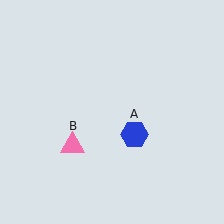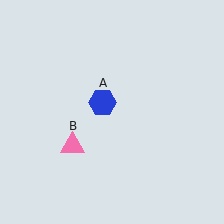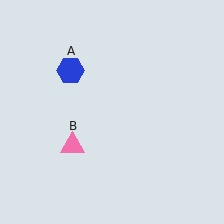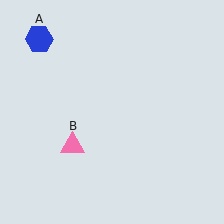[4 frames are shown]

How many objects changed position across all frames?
1 object changed position: blue hexagon (object A).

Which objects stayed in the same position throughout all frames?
Pink triangle (object B) remained stationary.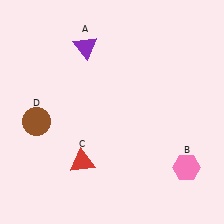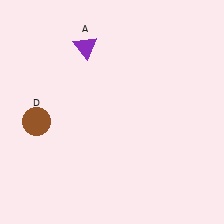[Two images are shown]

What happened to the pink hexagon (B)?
The pink hexagon (B) was removed in Image 2. It was in the bottom-right area of Image 1.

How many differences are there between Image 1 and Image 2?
There are 2 differences between the two images.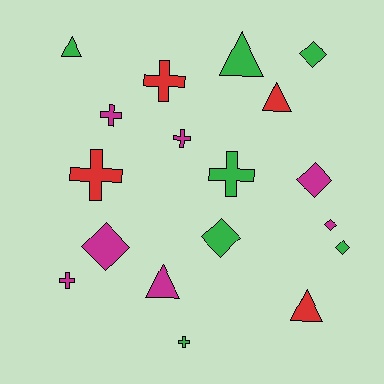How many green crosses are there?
There are 2 green crosses.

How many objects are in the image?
There are 18 objects.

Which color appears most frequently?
Magenta, with 7 objects.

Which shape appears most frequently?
Cross, with 7 objects.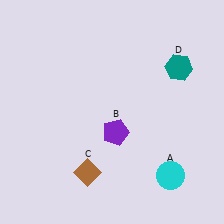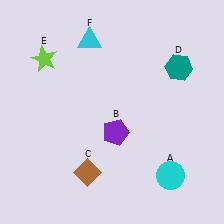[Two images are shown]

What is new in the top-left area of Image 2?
A cyan triangle (F) was added in the top-left area of Image 2.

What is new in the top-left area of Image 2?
A lime star (E) was added in the top-left area of Image 2.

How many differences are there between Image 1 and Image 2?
There are 2 differences between the two images.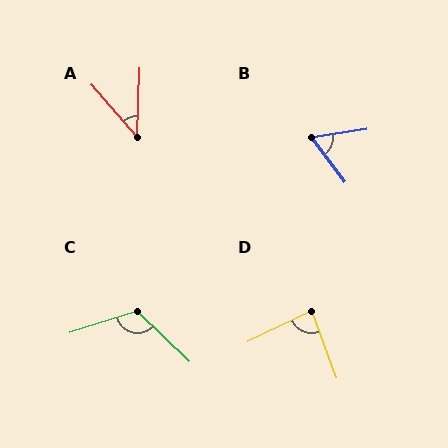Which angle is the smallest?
A, at approximately 43 degrees.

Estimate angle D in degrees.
Approximately 85 degrees.